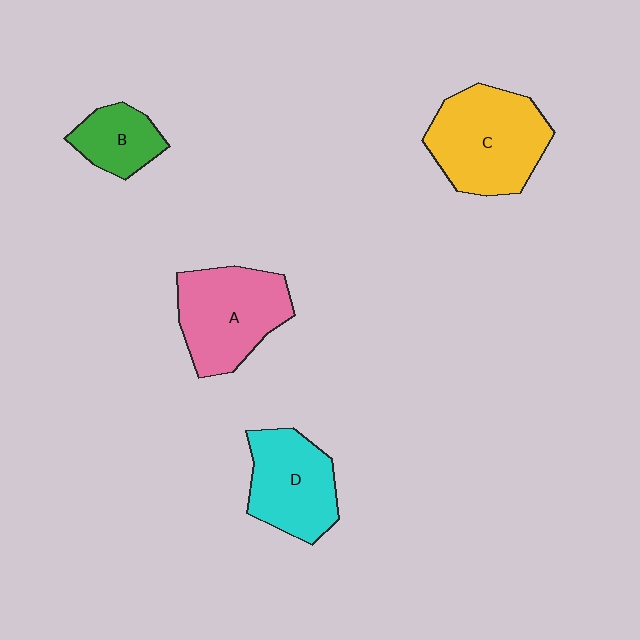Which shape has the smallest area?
Shape B (green).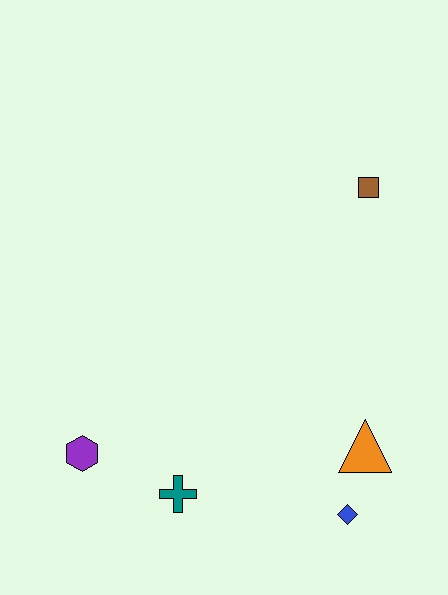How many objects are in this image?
There are 5 objects.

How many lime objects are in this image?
There are no lime objects.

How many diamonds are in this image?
There is 1 diamond.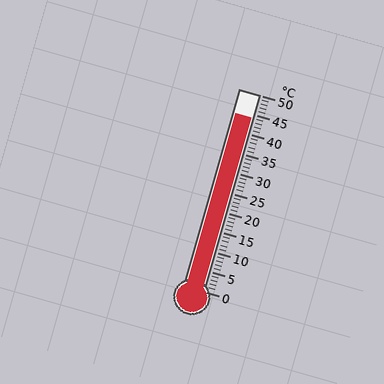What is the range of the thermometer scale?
The thermometer scale ranges from 0°C to 50°C.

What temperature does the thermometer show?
The thermometer shows approximately 44°C.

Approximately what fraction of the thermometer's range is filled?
The thermometer is filled to approximately 90% of its range.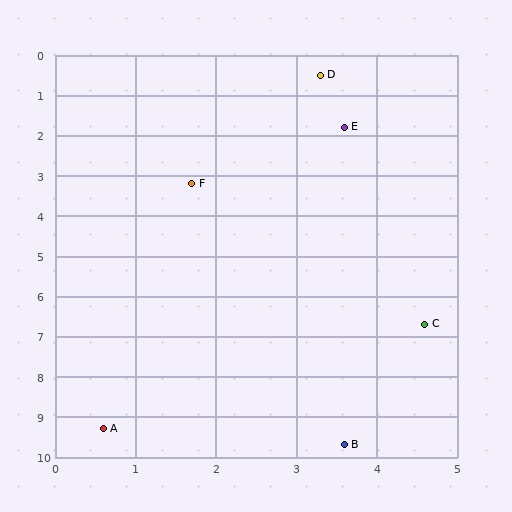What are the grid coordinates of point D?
Point D is at approximately (3.3, 0.5).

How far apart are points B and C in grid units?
Points B and C are about 3.2 grid units apart.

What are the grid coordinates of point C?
Point C is at approximately (4.6, 6.7).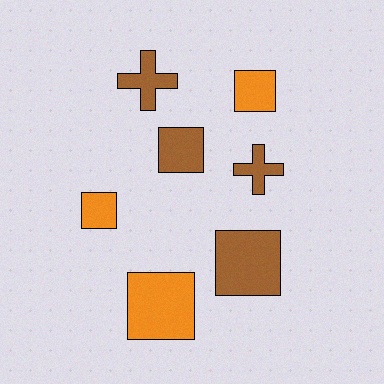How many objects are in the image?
There are 7 objects.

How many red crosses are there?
There are no red crosses.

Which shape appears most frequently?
Square, with 5 objects.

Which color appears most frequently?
Brown, with 4 objects.